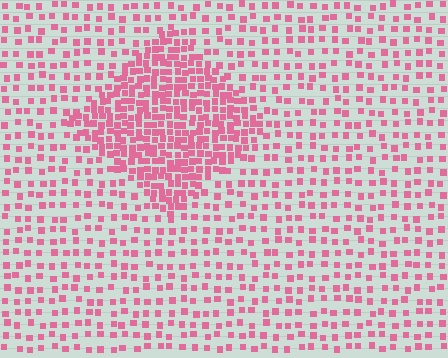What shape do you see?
I see a diamond.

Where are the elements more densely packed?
The elements are more densely packed inside the diamond boundary.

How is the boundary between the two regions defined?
The boundary is defined by a change in element density (approximately 2.4x ratio). All elements are the same color, size, and shape.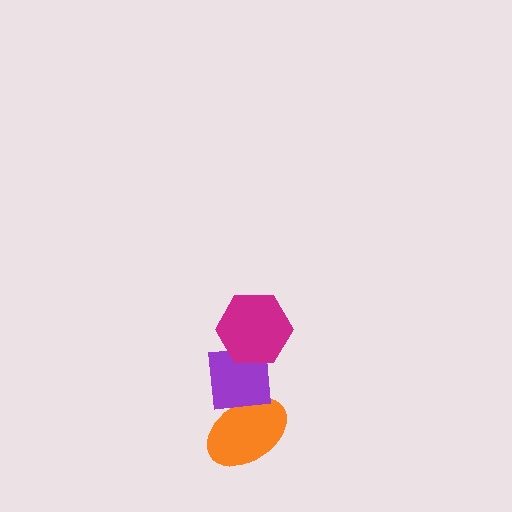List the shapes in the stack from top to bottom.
From top to bottom: the magenta hexagon, the purple square, the orange ellipse.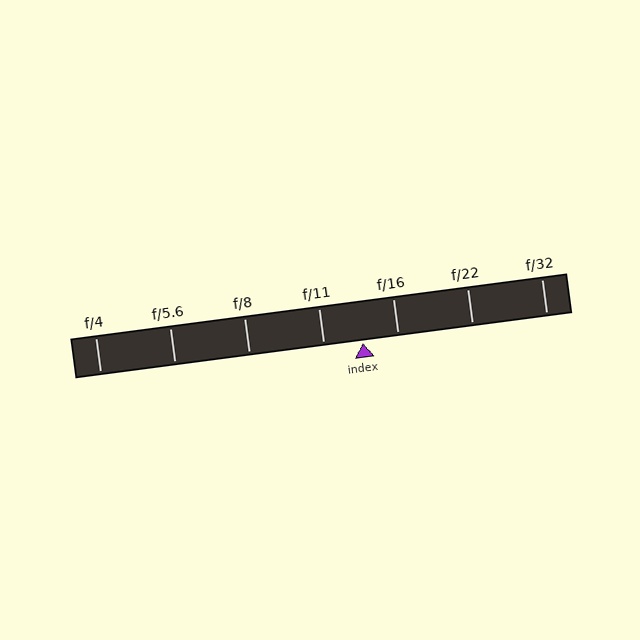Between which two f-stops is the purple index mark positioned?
The index mark is between f/11 and f/16.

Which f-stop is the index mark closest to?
The index mark is closest to f/16.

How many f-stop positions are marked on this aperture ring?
There are 7 f-stop positions marked.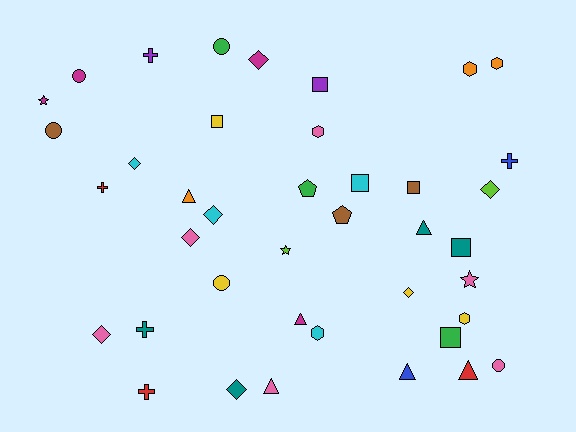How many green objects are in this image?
There are 3 green objects.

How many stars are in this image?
There are 3 stars.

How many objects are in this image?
There are 40 objects.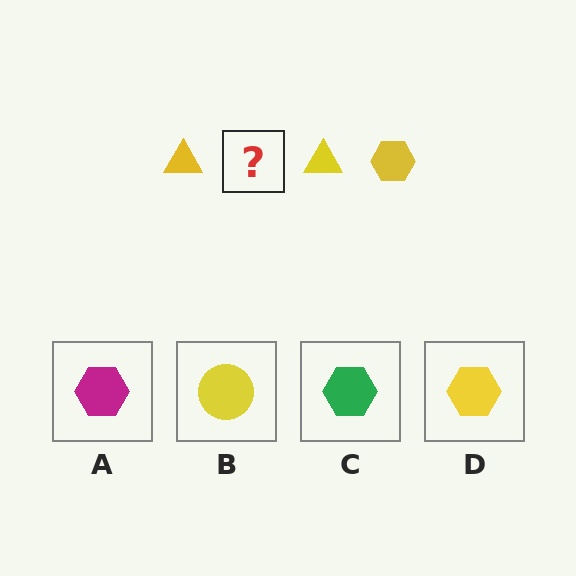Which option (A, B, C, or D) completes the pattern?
D.